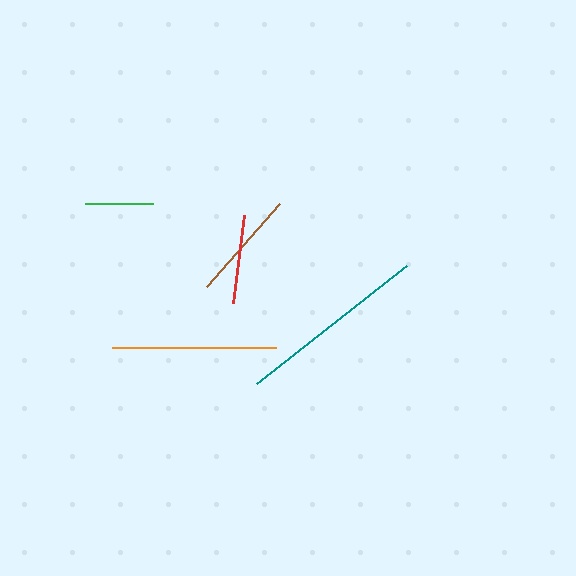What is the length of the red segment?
The red segment is approximately 89 pixels long.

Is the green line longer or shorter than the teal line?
The teal line is longer than the green line.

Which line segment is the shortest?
The green line is the shortest at approximately 67 pixels.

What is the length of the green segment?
The green segment is approximately 67 pixels long.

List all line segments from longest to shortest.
From longest to shortest: teal, orange, brown, red, green.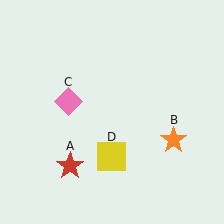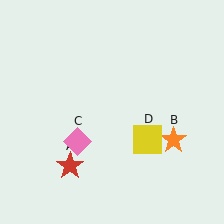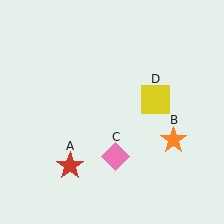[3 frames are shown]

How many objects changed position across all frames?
2 objects changed position: pink diamond (object C), yellow square (object D).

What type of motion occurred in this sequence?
The pink diamond (object C), yellow square (object D) rotated counterclockwise around the center of the scene.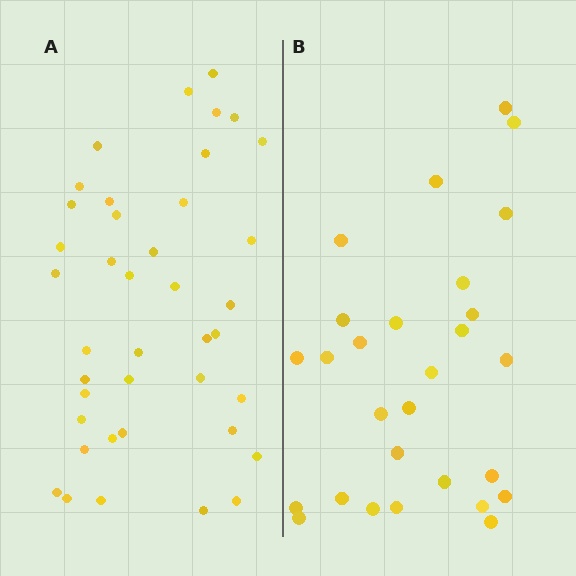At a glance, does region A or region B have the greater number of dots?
Region A (the left region) has more dots.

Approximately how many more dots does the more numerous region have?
Region A has roughly 12 or so more dots than region B.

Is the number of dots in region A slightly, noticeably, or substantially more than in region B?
Region A has noticeably more, but not dramatically so. The ratio is roughly 1.4 to 1.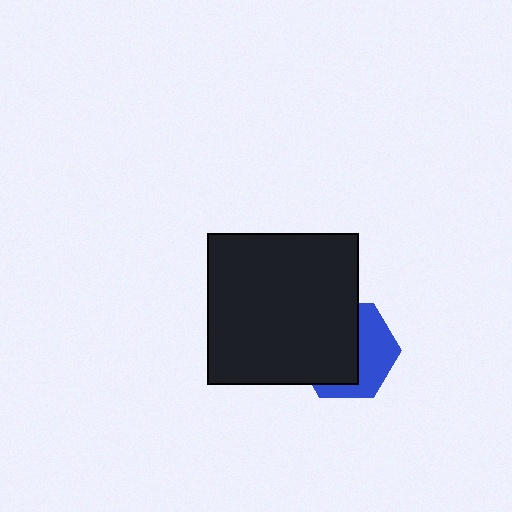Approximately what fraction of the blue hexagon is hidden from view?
Roughly 59% of the blue hexagon is hidden behind the black square.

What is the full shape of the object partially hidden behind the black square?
The partially hidden object is a blue hexagon.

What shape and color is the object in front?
The object in front is a black square.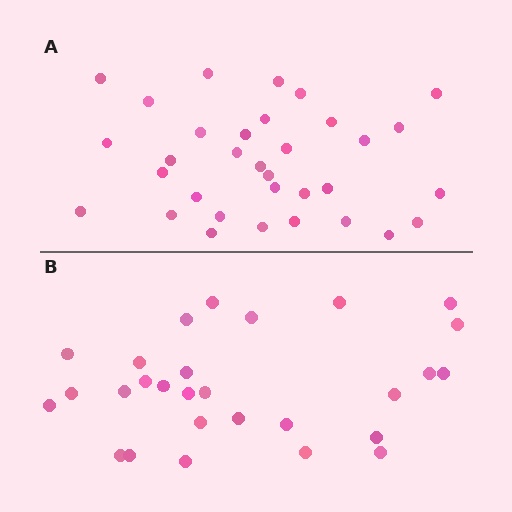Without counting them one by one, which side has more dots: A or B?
Region A (the top region) has more dots.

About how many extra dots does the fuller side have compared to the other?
Region A has about 5 more dots than region B.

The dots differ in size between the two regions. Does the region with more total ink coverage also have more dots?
No. Region B has more total ink coverage because its dots are larger, but region A actually contains more individual dots. Total area can be misleading — the number of items is what matters here.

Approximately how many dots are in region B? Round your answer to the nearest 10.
About 30 dots. (The exact count is 28, which rounds to 30.)